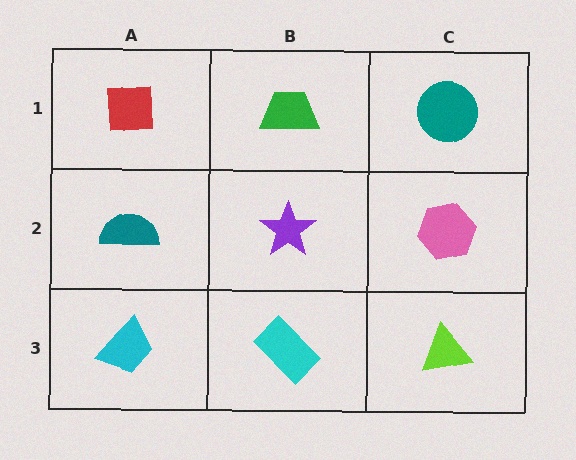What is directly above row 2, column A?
A red square.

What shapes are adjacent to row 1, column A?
A teal semicircle (row 2, column A), a green trapezoid (row 1, column B).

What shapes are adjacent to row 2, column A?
A red square (row 1, column A), a cyan trapezoid (row 3, column A), a purple star (row 2, column B).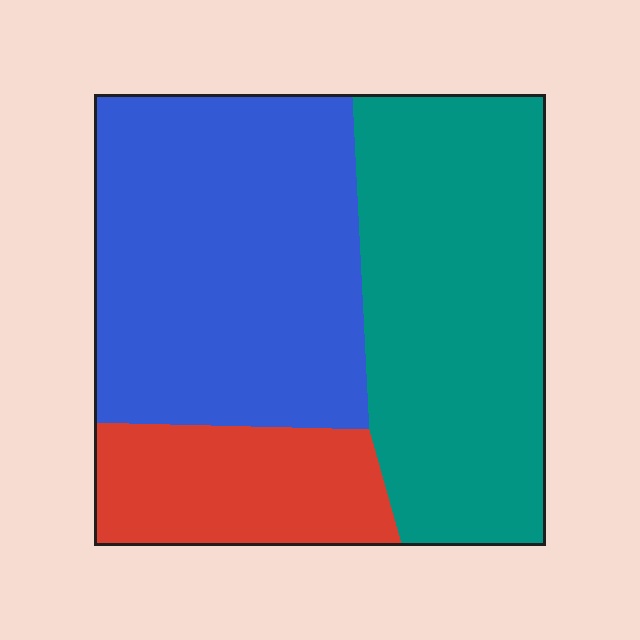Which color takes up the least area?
Red, at roughly 15%.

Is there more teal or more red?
Teal.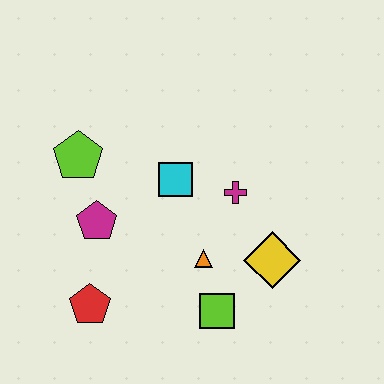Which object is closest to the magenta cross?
The cyan square is closest to the magenta cross.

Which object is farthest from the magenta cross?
The red pentagon is farthest from the magenta cross.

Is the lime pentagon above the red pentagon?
Yes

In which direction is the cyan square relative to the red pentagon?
The cyan square is above the red pentagon.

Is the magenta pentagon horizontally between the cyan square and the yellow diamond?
No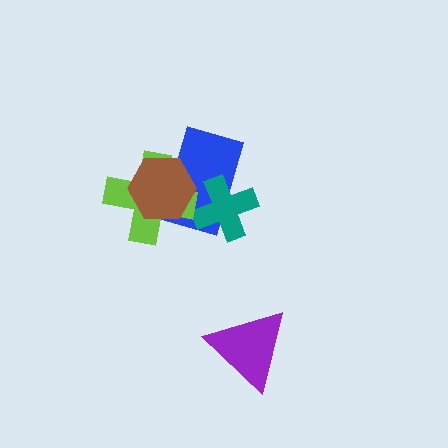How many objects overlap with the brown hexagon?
2 objects overlap with the brown hexagon.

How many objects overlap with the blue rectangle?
3 objects overlap with the blue rectangle.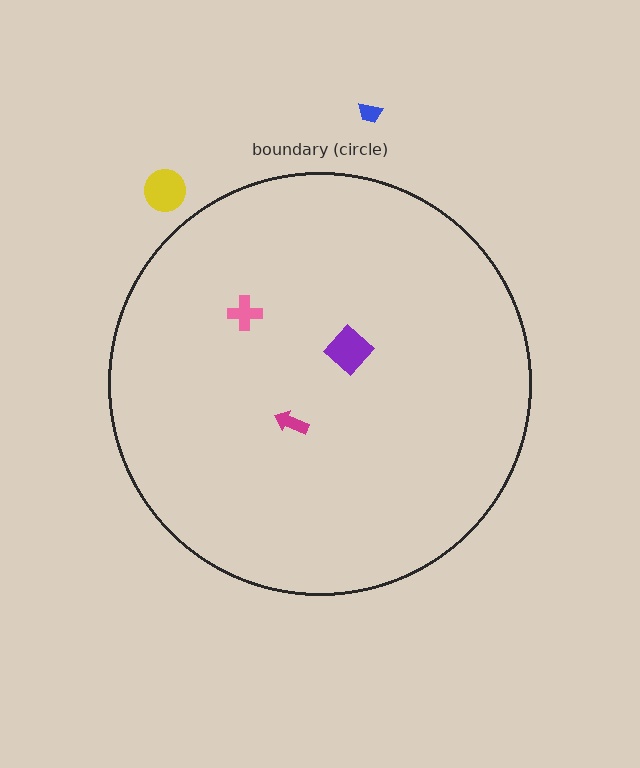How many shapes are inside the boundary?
3 inside, 2 outside.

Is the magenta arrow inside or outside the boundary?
Inside.